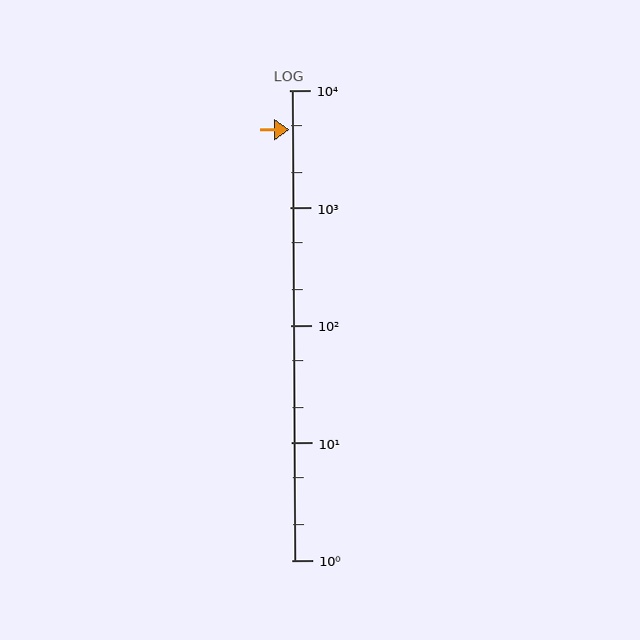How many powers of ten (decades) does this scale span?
The scale spans 4 decades, from 1 to 10000.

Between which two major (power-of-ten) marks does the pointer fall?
The pointer is between 1000 and 10000.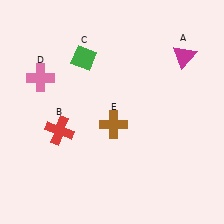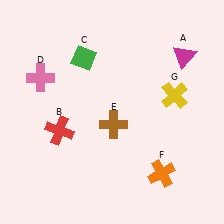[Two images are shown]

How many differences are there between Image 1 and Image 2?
There are 2 differences between the two images.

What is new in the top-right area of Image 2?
A yellow cross (G) was added in the top-right area of Image 2.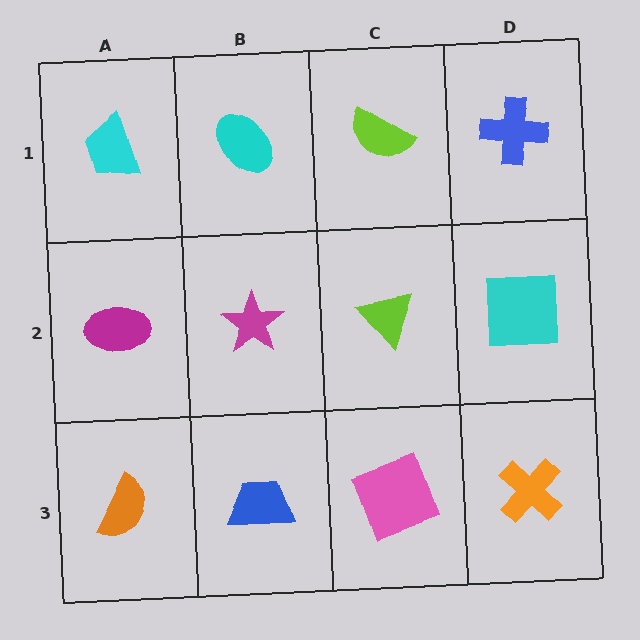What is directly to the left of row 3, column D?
A pink square.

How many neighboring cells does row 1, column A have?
2.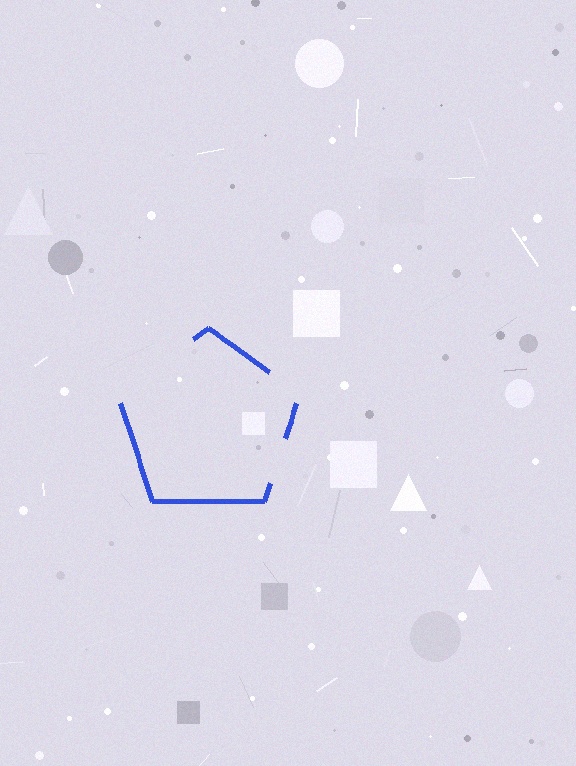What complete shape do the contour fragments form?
The contour fragments form a pentagon.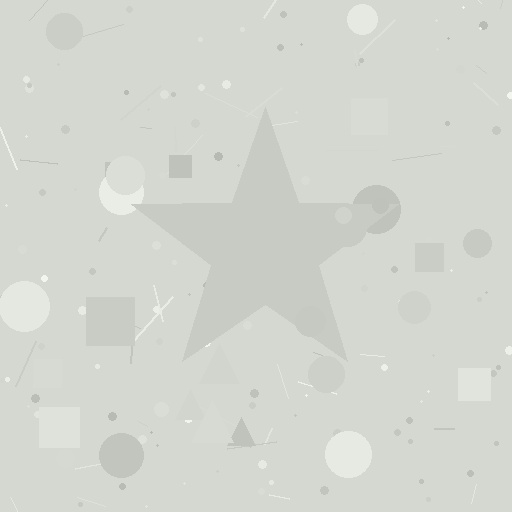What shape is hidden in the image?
A star is hidden in the image.